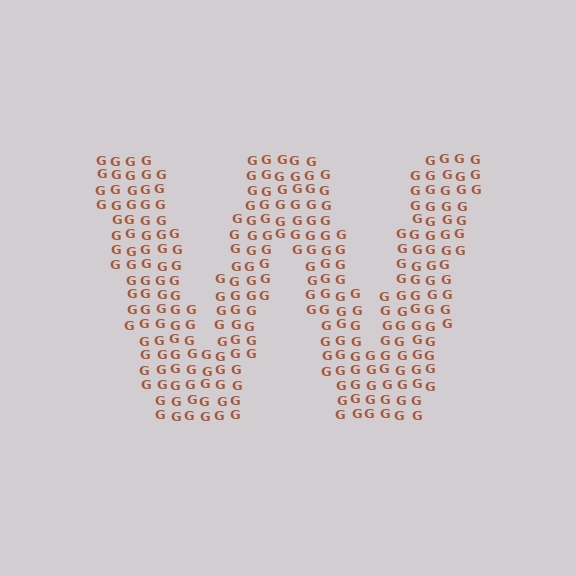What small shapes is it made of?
It is made of small letter G's.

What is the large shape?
The large shape is the letter W.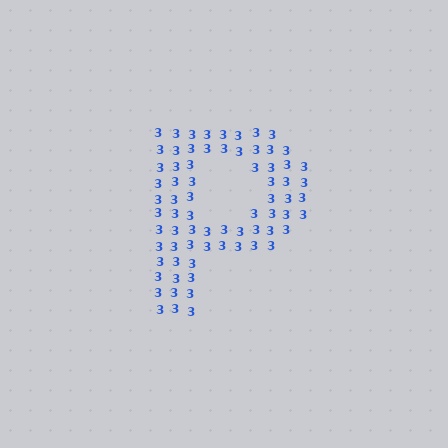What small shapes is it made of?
It is made of small digit 3's.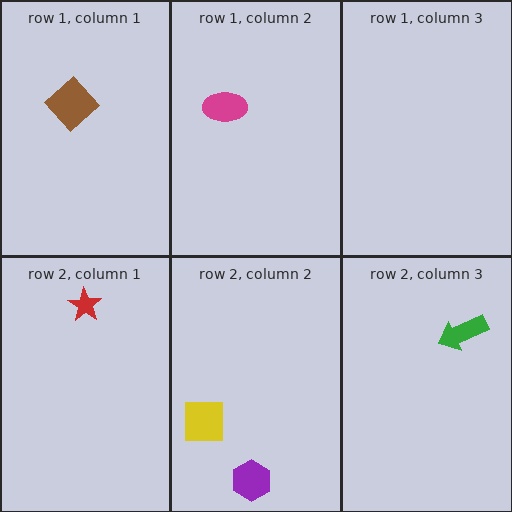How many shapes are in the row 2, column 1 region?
1.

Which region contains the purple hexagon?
The row 2, column 2 region.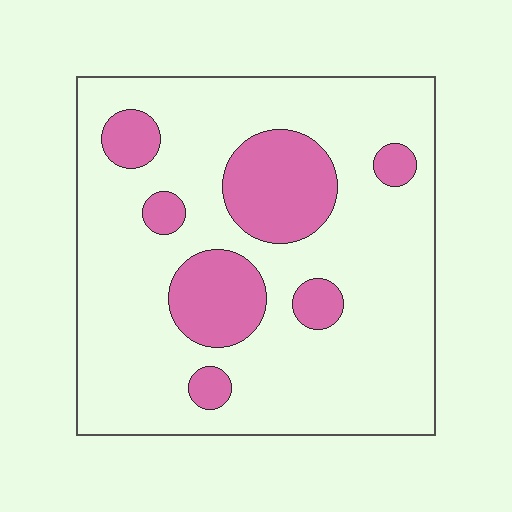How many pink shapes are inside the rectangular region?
7.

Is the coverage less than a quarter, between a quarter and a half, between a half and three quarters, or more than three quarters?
Less than a quarter.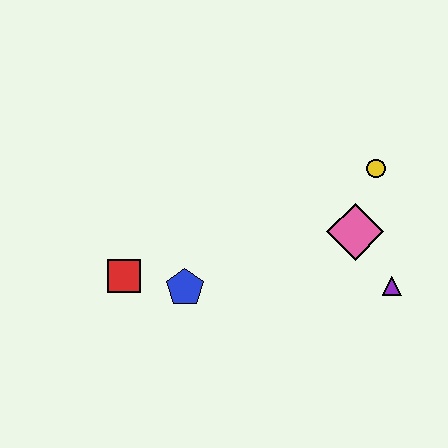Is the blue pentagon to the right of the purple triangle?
No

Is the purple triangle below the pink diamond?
Yes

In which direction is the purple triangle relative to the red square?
The purple triangle is to the right of the red square.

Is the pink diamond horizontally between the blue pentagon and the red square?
No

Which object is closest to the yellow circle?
The pink diamond is closest to the yellow circle.